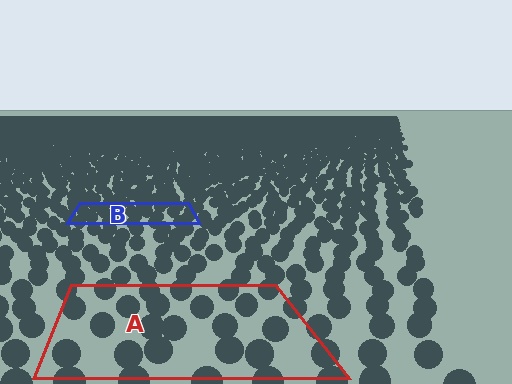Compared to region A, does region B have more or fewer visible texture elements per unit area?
Region B has more texture elements per unit area — they are packed more densely because it is farther away.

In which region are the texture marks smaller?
The texture marks are smaller in region B, because it is farther away.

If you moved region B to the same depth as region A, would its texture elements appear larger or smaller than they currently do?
They would appear larger. At a closer depth, the same texture elements are projected at a bigger on-screen size.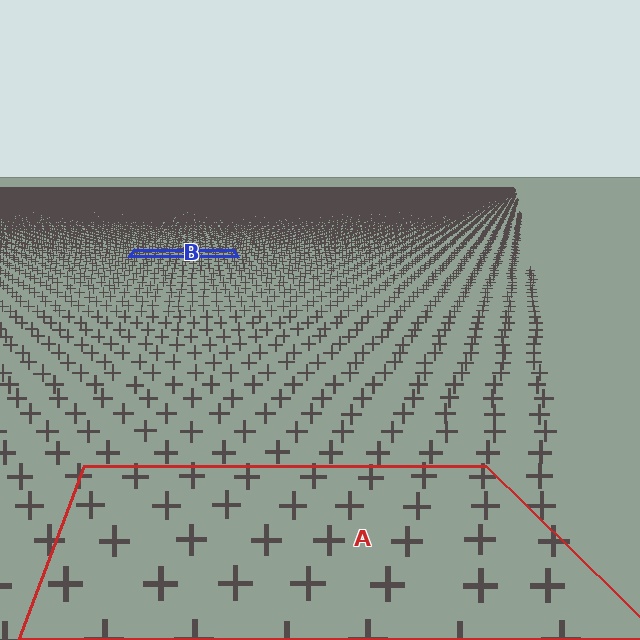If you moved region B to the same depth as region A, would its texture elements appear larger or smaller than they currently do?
They would appear larger. At a closer depth, the same texture elements are projected at a bigger on-screen size.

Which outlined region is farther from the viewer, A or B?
Region B is farther from the viewer — the texture elements inside it appear smaller and more densely packed.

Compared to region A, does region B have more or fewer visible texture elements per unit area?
Region B has more texture elements per unit area — they are packed more densely because it is farther away.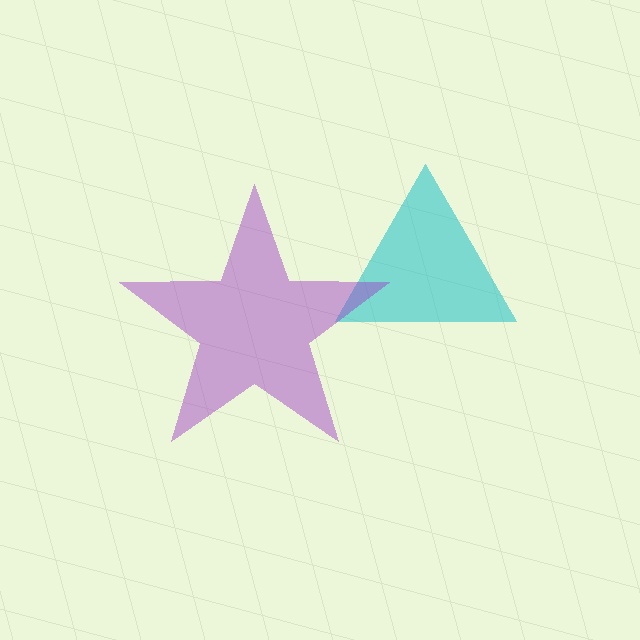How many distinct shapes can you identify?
There are 2 distinct shapes: a cyan triangle, a purple star.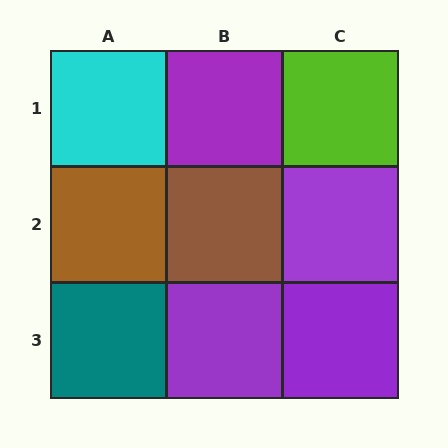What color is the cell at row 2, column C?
Purple.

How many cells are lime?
1 cell is lime.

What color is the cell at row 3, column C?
Purple.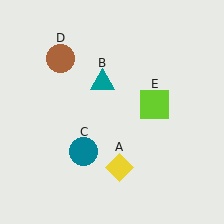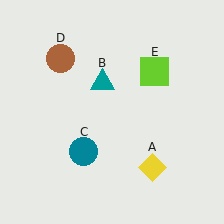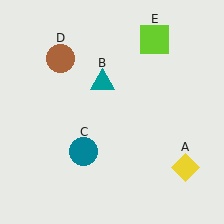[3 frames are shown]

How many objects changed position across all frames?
2 objects changed position: yellow diamond (object A), lime square (object E).